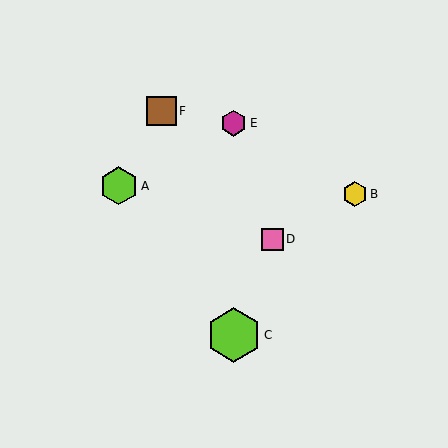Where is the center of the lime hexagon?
The center of the lime hexagon is at (234, 335).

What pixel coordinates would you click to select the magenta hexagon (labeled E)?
Click at (234, 123) to select the magenta hexagon E.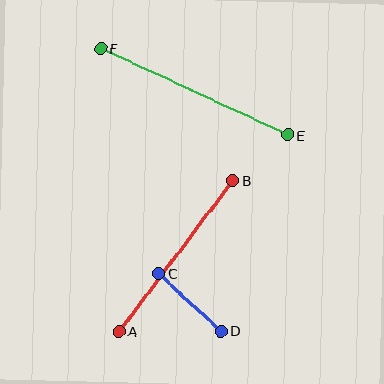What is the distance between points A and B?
The distance is approximately 189 pixels.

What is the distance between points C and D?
The distance is approximately 84 pixels.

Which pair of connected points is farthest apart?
Points E and F are farthest apart.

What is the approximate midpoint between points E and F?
The midpoint is at approximately (194, 92) pixels.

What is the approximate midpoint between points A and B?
The midpoint is at approximately (176, 256) pixels.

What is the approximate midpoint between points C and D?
The midpoint is at approximately (190, 302) pixels.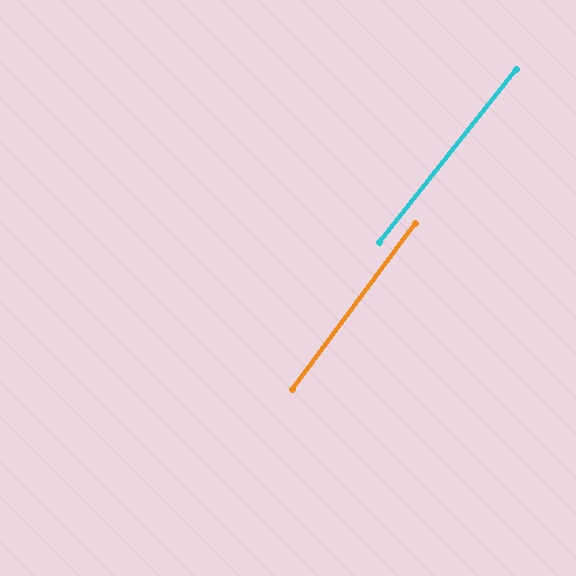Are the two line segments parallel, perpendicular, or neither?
Parallel — their directions differ by only 1.8°.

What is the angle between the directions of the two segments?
Approximately 2 degrees.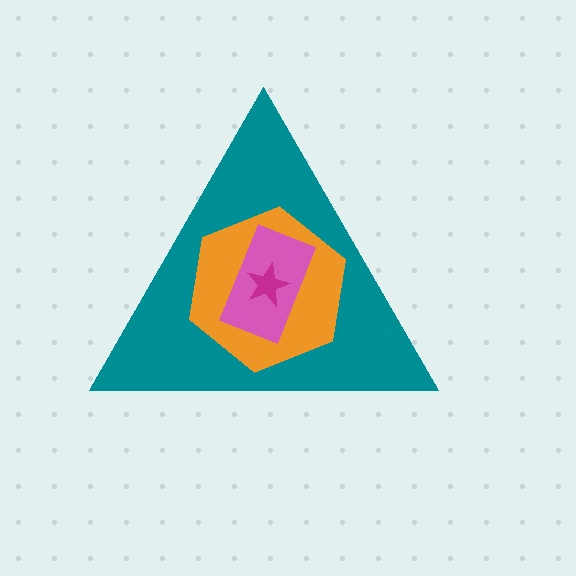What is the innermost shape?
The magenta star.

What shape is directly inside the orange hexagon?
The pink rectangle.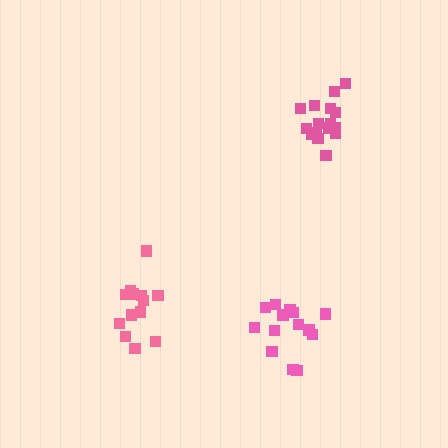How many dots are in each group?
Group 1: 17 dots, Group 2: 13 dots, Group 3: 14 dots (44 total).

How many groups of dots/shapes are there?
There are 3 groups.